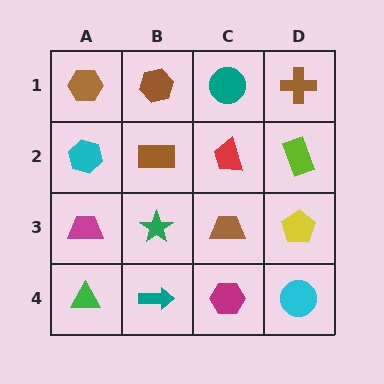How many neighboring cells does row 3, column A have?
3.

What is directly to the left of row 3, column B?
A magenta trapezoid.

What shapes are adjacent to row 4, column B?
A green star (row 3, column B), a green triangle (row 4, column A), a magenta hexagon (row 4, column C).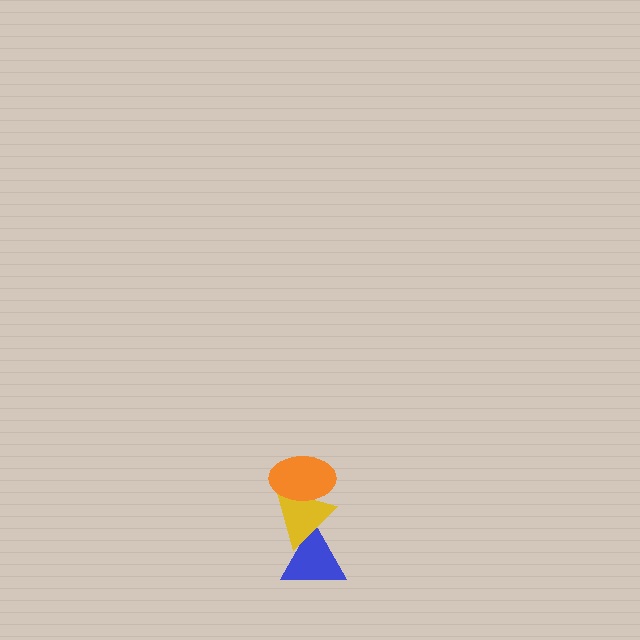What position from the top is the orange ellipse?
The orange ellipse is 1st from the top.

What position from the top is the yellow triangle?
The yellow triangle is 2nd from the top.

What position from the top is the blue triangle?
The blue triangle is 3rd from the top.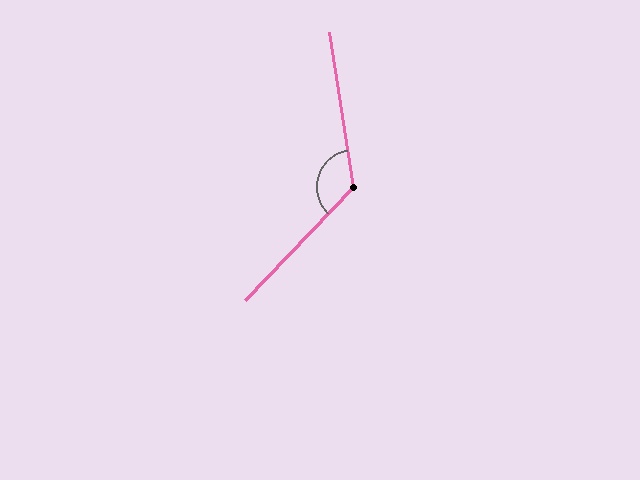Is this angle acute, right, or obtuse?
It is obtuse.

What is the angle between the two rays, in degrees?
Approximately 127 degrees.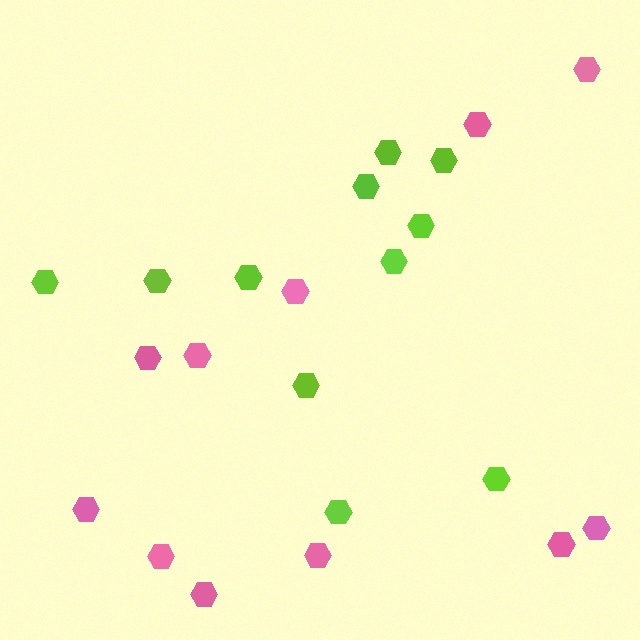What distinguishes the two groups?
There are 2 groups: one group of lime hexagons (11) and one group of pink hexagons (11).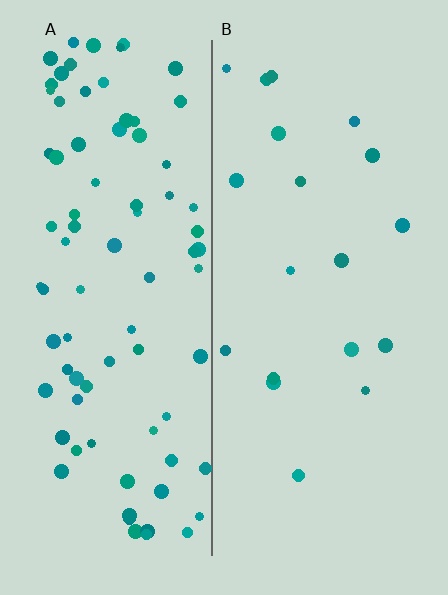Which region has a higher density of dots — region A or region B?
A (the left).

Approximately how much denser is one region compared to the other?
Approximately 4.3× — region A over region B.